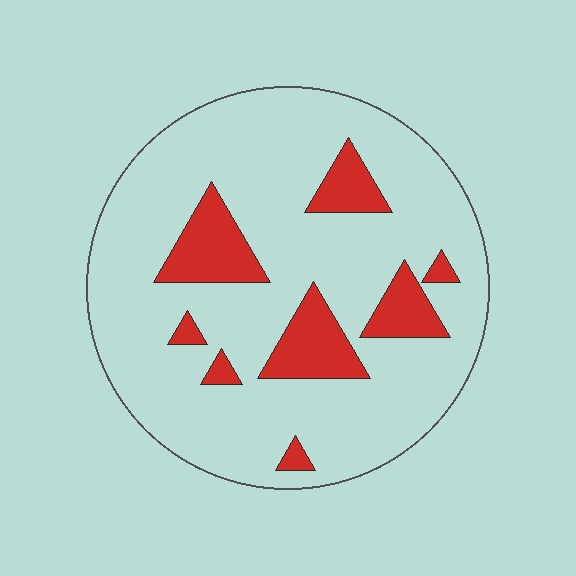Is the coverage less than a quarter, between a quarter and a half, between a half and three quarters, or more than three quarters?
Less than a quarter.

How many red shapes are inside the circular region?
8.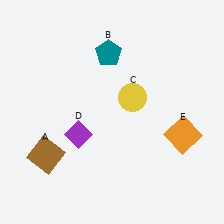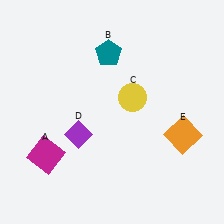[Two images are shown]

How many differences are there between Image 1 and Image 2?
There is 1 difference between the two images.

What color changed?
The square (A) changed from brown in Image 1 to magenta in Image 2.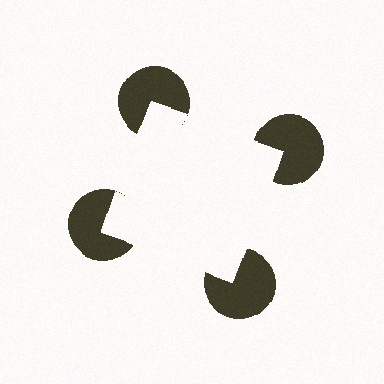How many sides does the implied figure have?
4 sides.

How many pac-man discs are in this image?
There are 4 — one at each vertex of the illusory square.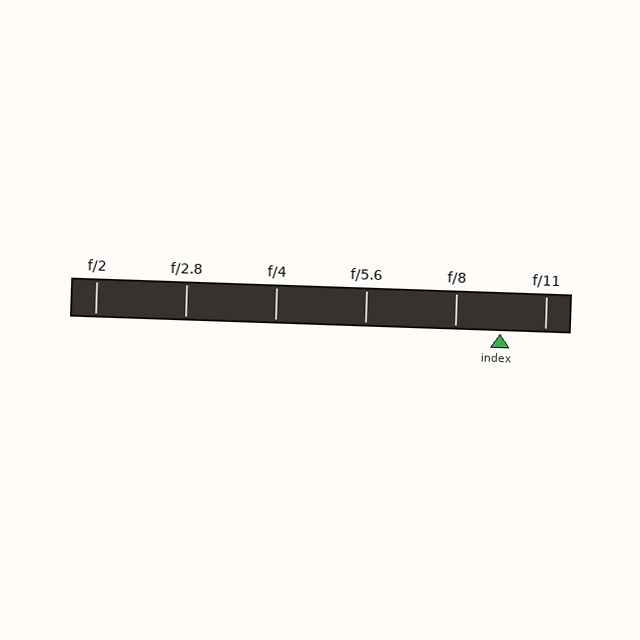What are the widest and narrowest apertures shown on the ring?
The widest aperture shown is f/2 and the narrowest is f/11.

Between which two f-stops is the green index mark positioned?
The index mark is between f/8 and f/11.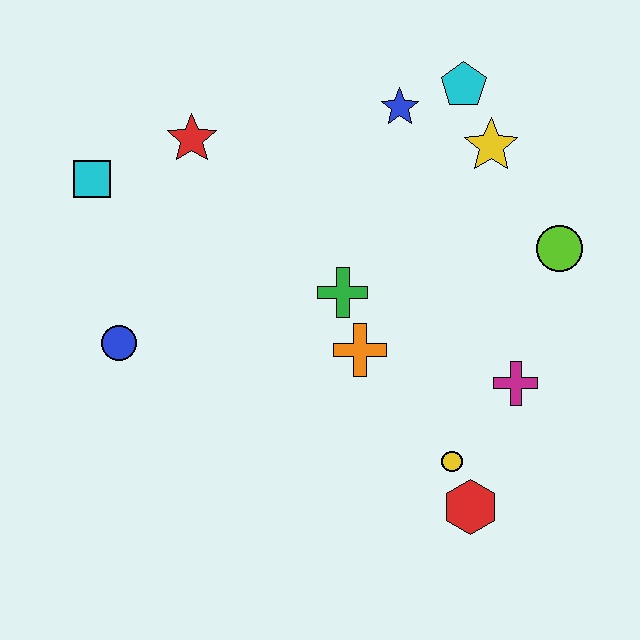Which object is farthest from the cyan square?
The red hexagon is farthest from the cyan square.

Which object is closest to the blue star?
The cyan pentagon is closest to the blue star.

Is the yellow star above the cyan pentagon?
No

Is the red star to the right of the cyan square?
Yes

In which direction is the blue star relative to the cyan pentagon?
The blue star is to the left of the cyan pentagon.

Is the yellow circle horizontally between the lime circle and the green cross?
Yes